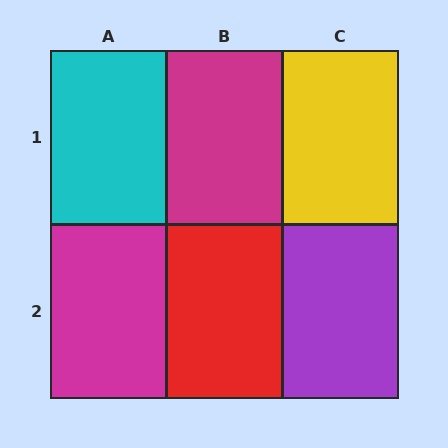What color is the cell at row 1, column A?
Cyan.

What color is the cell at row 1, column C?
Yellow.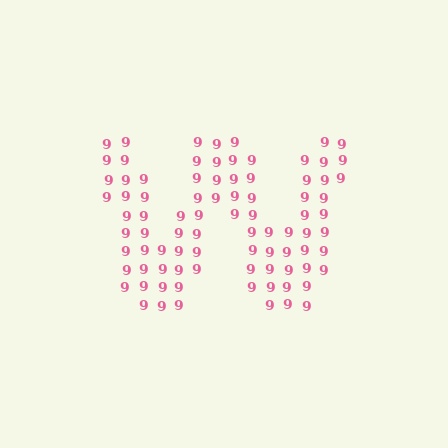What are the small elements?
The small elements are digit 9's.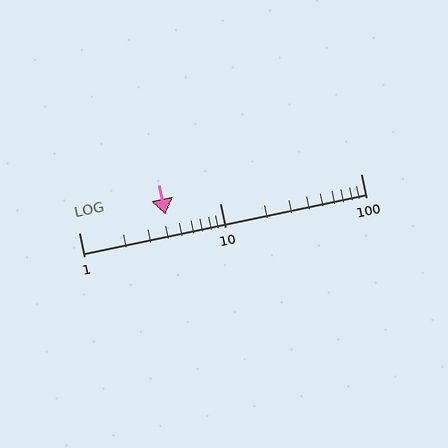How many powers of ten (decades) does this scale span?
The scale spans 2 decades, from 1 to 100.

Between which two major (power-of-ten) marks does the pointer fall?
The pointer is between 1 and 10.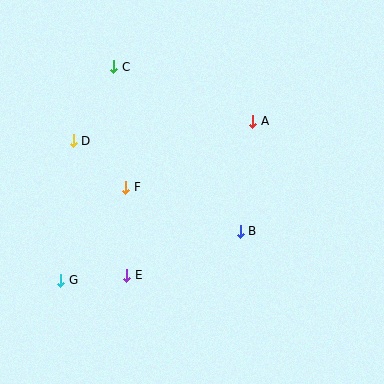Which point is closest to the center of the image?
Point B at (240, 231) is closest to the center.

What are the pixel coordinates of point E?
Point E is at (127, 275).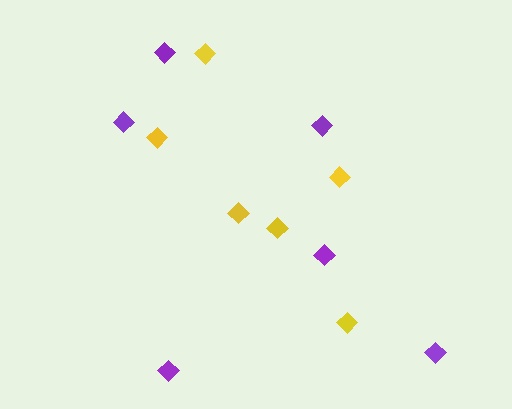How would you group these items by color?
There are 2 groups: one group of yellow diamonds (6) and one group of purple diamonds (6).